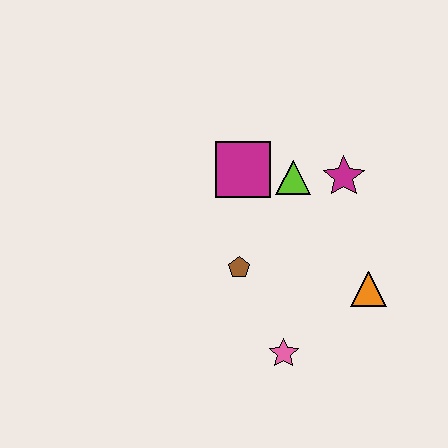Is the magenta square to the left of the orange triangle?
Yes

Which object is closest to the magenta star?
The lime triangle is closest to the magenta star.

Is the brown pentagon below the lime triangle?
Yes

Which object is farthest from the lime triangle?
The pink star is farthest from the lime triangle.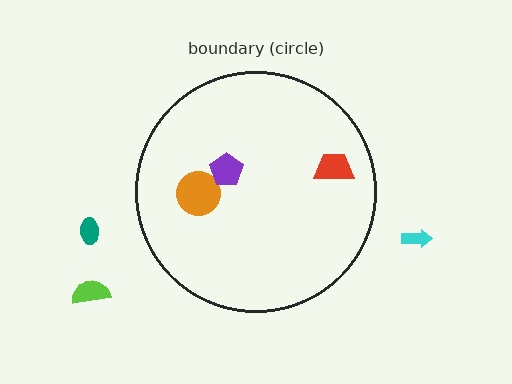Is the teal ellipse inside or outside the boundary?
Outside.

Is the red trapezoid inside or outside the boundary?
Inside.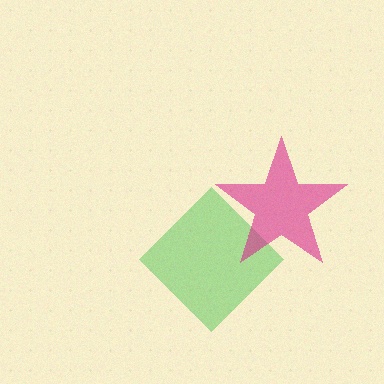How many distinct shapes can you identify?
There are 2 distinct shapes: a green diamond, a magenta star.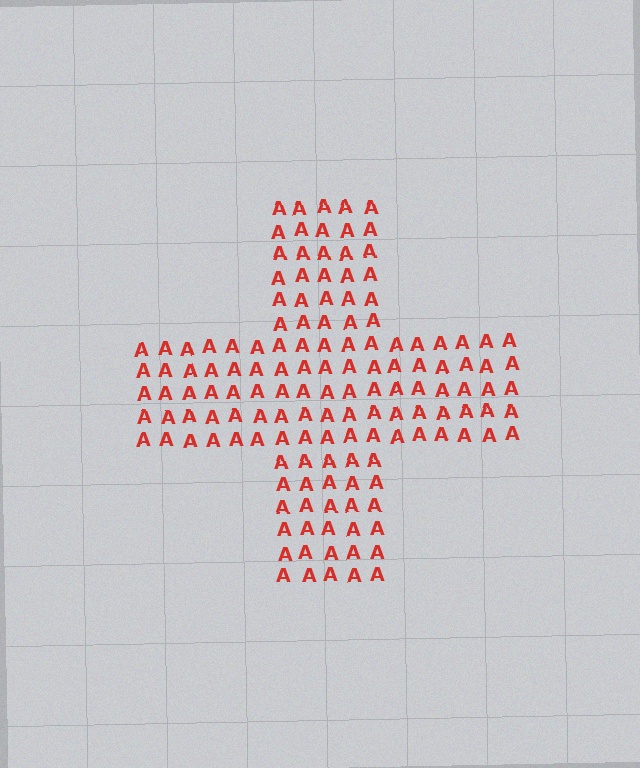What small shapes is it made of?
It is made of small letter A's.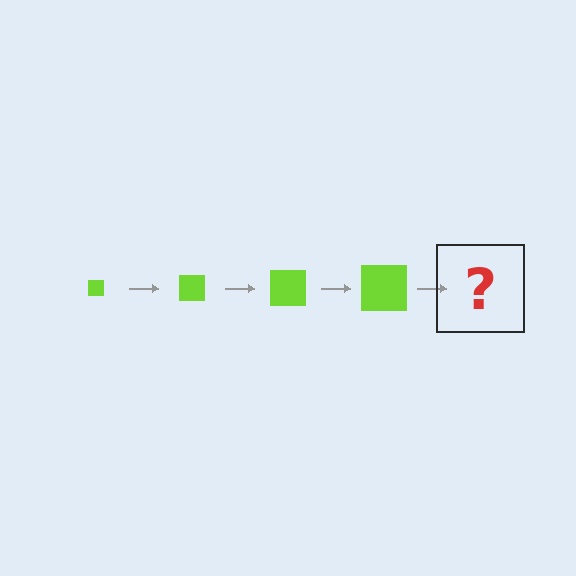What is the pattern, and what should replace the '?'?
The pattern is that the square gets progressively larger each step. The '?' should be a lime square, larger than the previous one.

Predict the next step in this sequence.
The next step is a lime square, larger than the previous one.